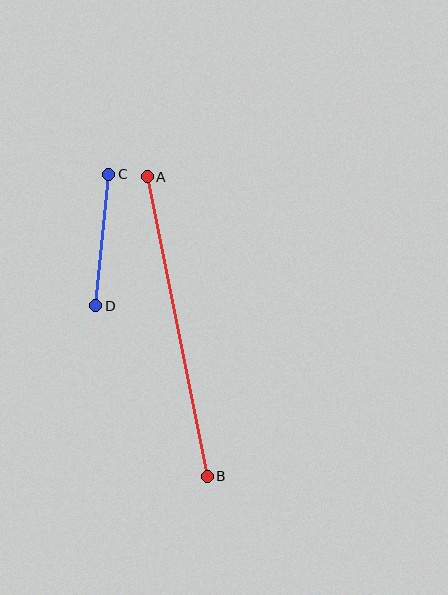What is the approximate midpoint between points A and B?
The midpoint is at approximately (177, 327) pixels.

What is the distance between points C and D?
The distance is approximately 132 pixels.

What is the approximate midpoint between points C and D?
The midpoint is at approximately (102, 240) pixels.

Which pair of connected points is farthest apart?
Points A and B are farthest apart.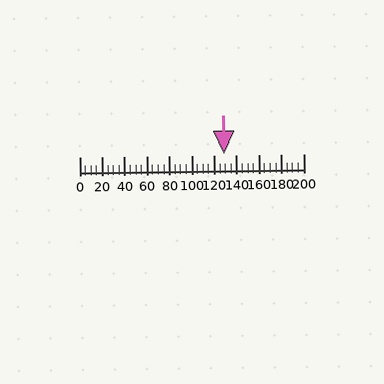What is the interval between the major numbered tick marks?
The major tick marks are spaced 20 units apart.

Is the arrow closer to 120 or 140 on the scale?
The arrow is closer to 120.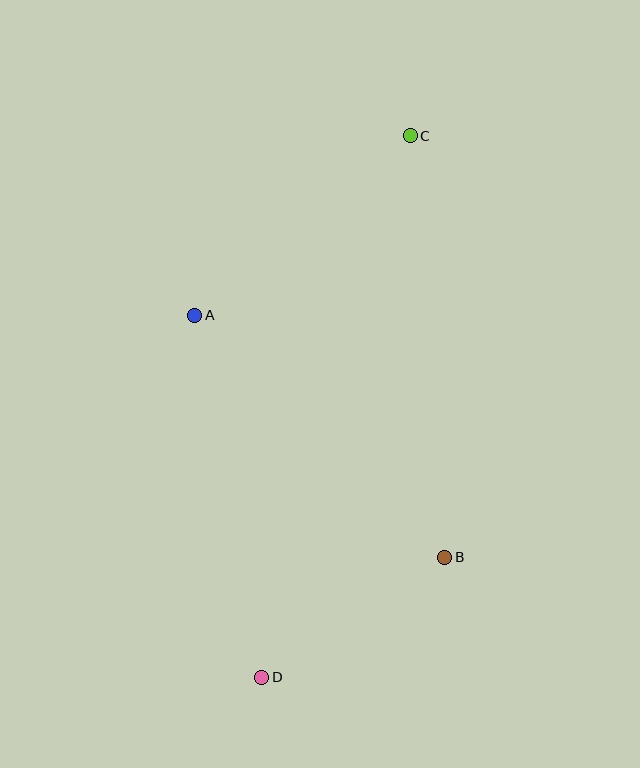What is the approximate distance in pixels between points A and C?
The distance between A and C is approximately 280 pixels.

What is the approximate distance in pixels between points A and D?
The distance between A and D is approximately 368 pixels.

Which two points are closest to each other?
Points B and D are closest to each other.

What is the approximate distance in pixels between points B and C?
The distance between B and C is approximately 423 pixels.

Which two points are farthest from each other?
Points C and D are farthest from each other.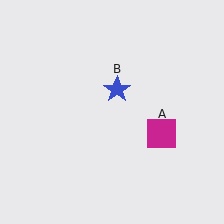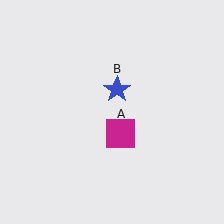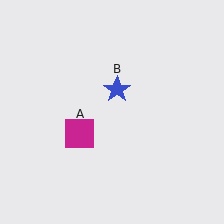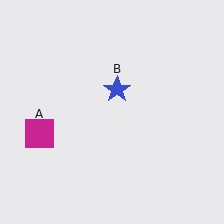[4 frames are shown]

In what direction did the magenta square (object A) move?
The magenta square (object A) moved left.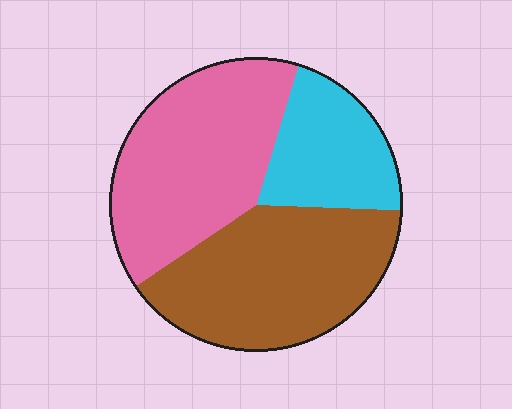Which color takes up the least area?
Cyan, at roughly 20%.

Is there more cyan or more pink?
Pink.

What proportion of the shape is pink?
Pink takes up about two fifths (2/5) of the shape.